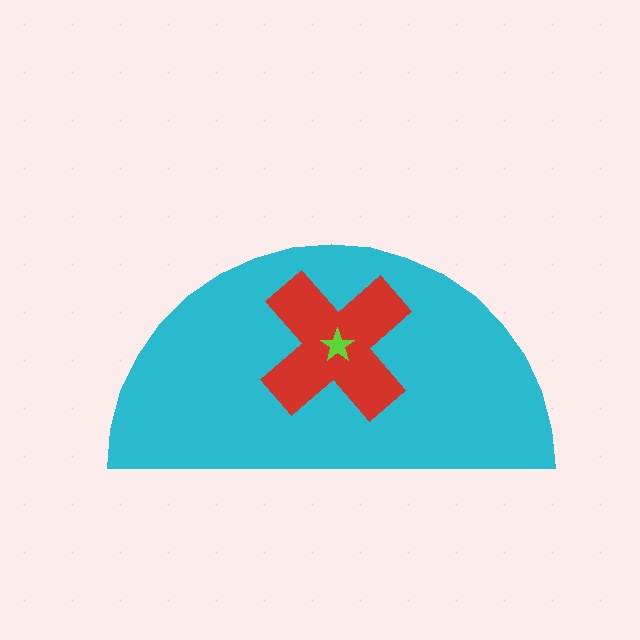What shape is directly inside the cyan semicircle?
The red cross.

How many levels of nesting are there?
3.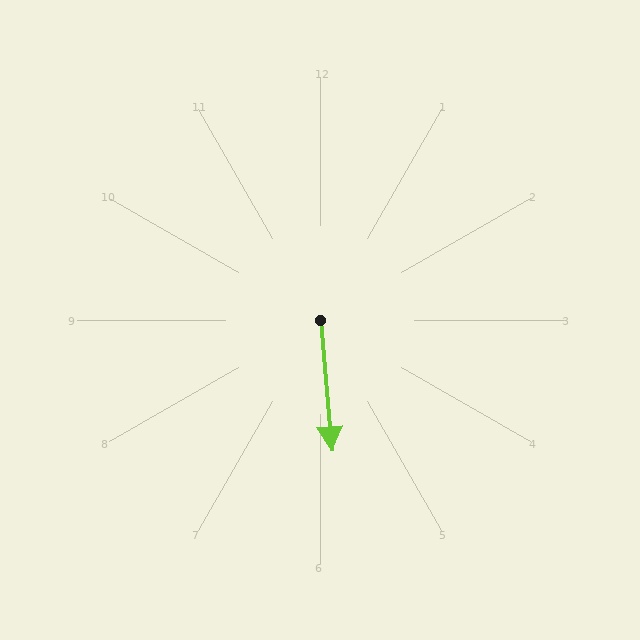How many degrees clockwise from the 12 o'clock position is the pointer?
Approximately 175 degrees.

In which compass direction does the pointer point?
South.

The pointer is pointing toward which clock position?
Roughly 6 o'clock.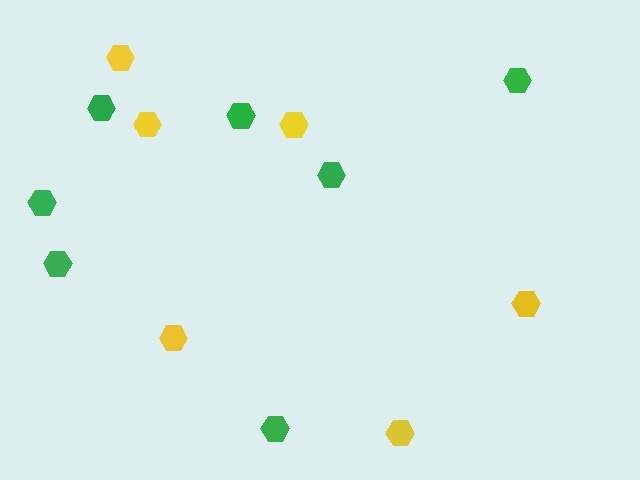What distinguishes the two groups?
There are 2 groups: one group of green hexagons (7) and one group of yellow hexagons (6).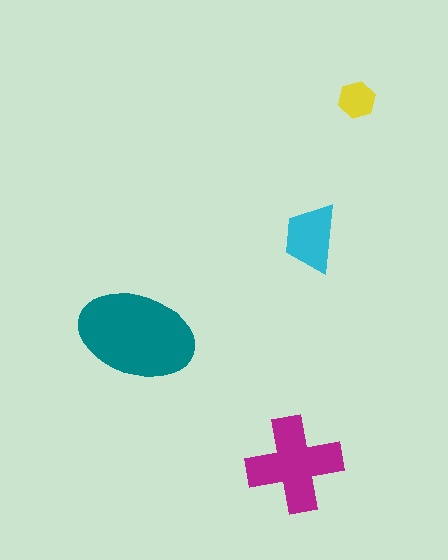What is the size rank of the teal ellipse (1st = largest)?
1st.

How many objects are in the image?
There are 4 objects in the image.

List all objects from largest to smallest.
The teal ellipse, the magenta cross, the cyan trapezoid, the yellow hexagon.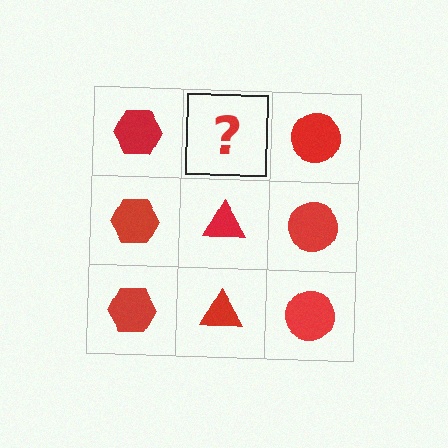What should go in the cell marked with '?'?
The missing cell should contain a red triangle.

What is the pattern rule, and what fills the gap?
The rule is that each column has a consistent shape. The gap should be filled with a red triangle.